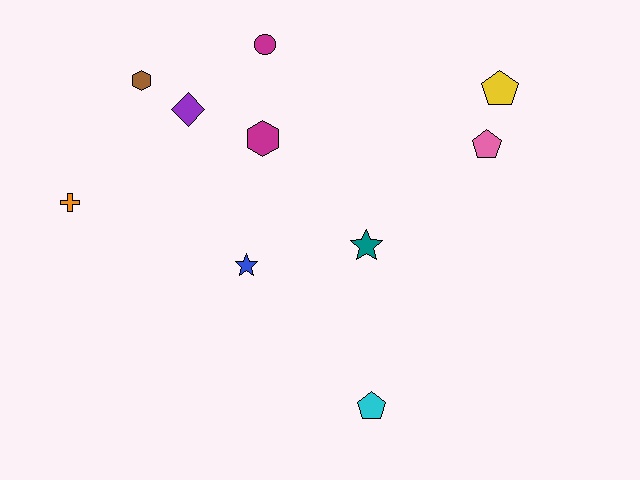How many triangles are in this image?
There are no triangles.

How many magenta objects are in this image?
There are 2 magenta objects.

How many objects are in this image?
There are 10 objects.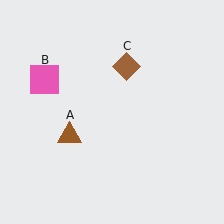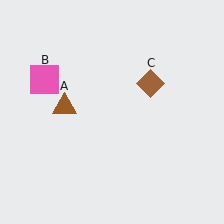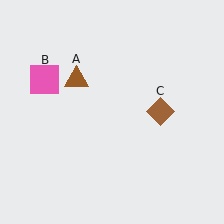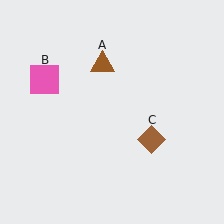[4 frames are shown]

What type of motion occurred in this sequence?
The brown triangle (object A), brown diamond (object C) rotated clockwise around the center of the scene.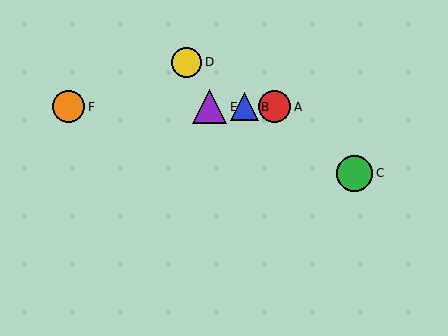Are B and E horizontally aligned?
Yes, both are at y≈107.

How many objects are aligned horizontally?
4 objects (A, B, E, F) are aligned horizontally.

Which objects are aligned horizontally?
Objects A, B, E, F are aligned horizontally.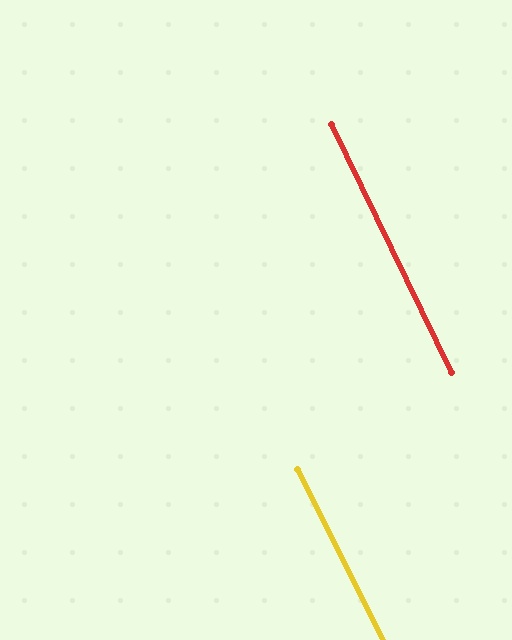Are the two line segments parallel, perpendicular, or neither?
Parallel — their directions differ by only 0.8°.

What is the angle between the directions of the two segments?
Approximately 1 degree.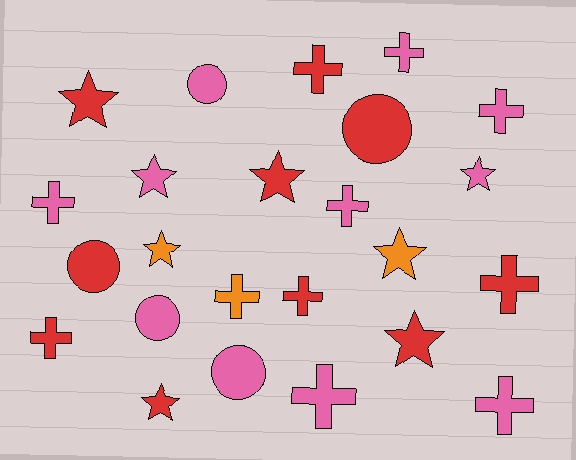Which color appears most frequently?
Pink, with 11 objects.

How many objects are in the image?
There are 24 objects.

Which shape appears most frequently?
Cross, with 11 objects.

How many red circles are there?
There are 2 red circles.